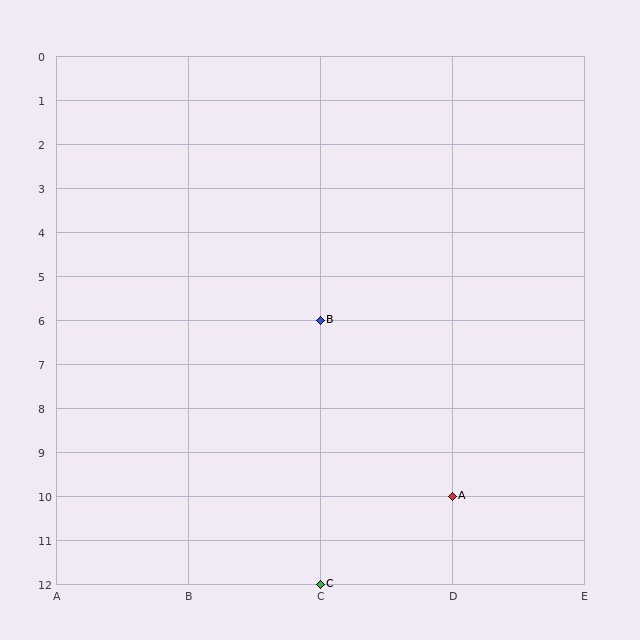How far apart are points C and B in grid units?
Points C and B are 6 rows apart.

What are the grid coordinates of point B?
Point B is at grid coordinates (C, 6).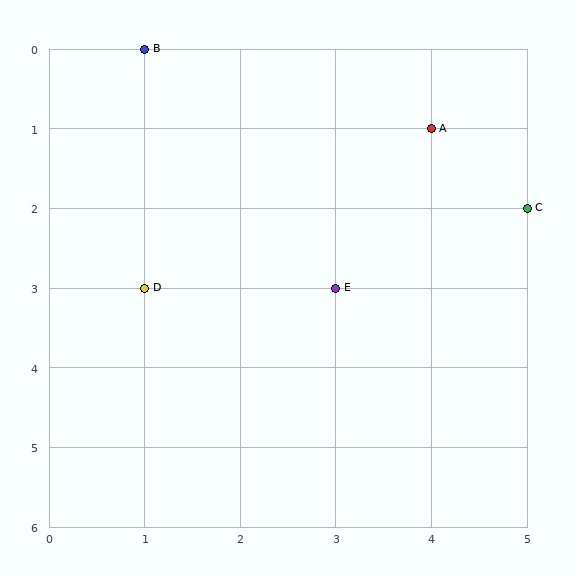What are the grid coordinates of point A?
Point A is at grid coordinates (4, 1).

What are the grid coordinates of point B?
Point B is at grid coordinates (1, 0).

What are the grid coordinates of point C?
Point C is at grid coordinates (5, 2).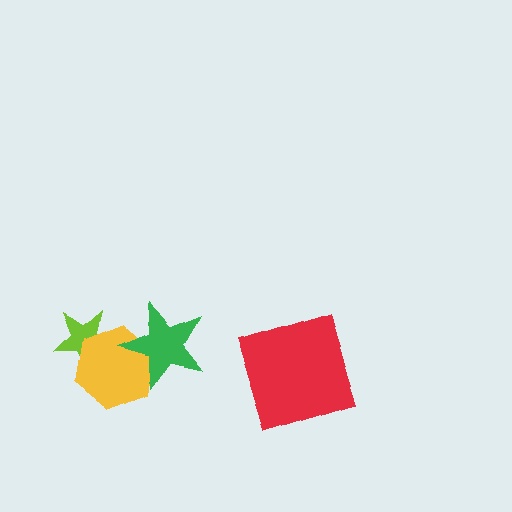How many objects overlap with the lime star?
1 object overlaps with the lime star.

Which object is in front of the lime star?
The yellow hexagon is in front of the lime star.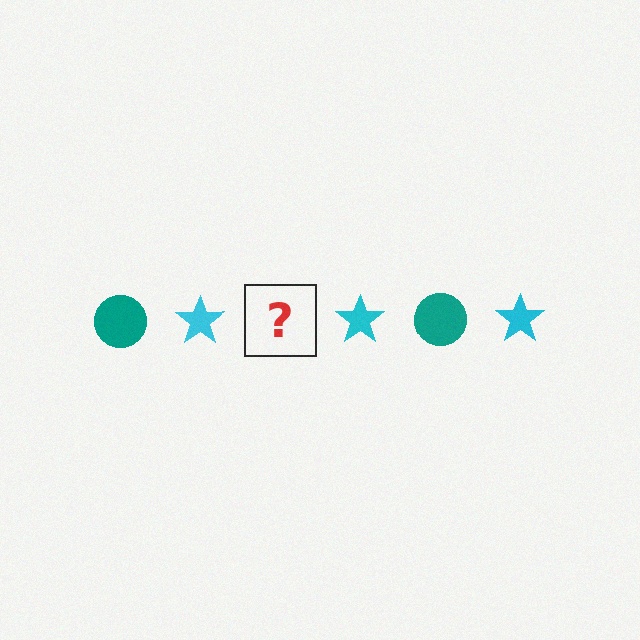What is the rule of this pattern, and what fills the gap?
The rule is that the pattern alternates between teal circle and cyan star. The gap should be filled with a teal circle.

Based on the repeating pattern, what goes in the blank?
The blank should be a teal circle.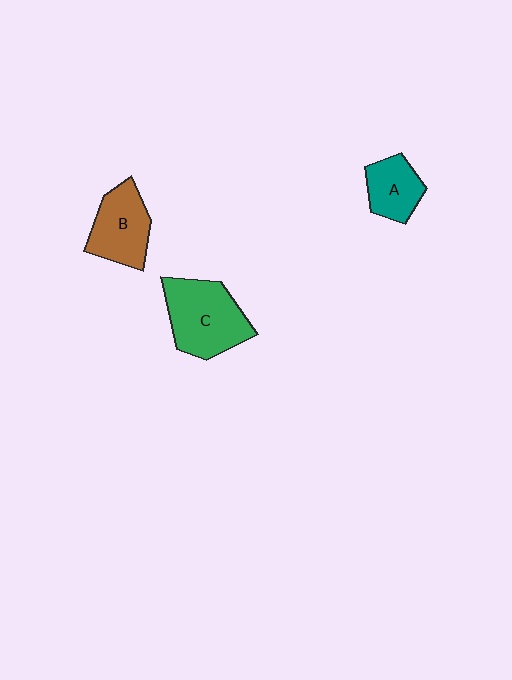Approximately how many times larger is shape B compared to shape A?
Approximately 1.3 times.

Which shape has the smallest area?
Shape A (teal).